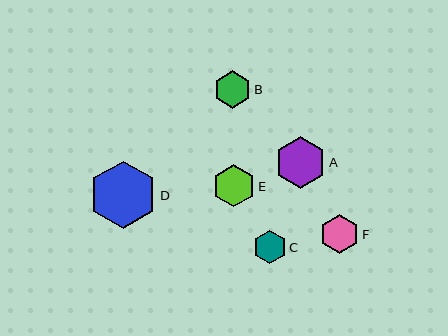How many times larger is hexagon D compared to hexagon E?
Hexagon D is approximately 1.6 times the size of hexagon E.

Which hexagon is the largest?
Hexagon D is the largest with a size of approximately 67 pixels.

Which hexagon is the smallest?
Hexagon C is the smallest with a size of approximately 33 pixels.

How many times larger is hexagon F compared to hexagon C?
Hexagon F is approximately 1.2 times the size of hexagon C.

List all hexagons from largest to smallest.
From largest to smallest: D, A, E, F, B, C.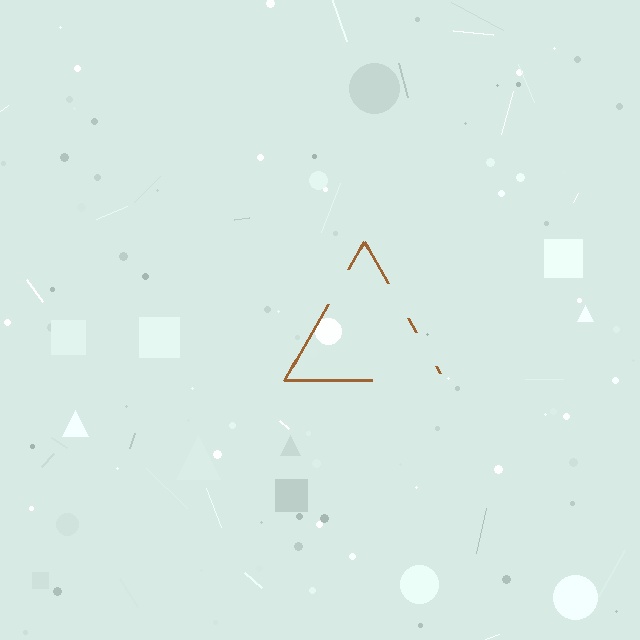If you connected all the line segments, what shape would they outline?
They would outline a triangle.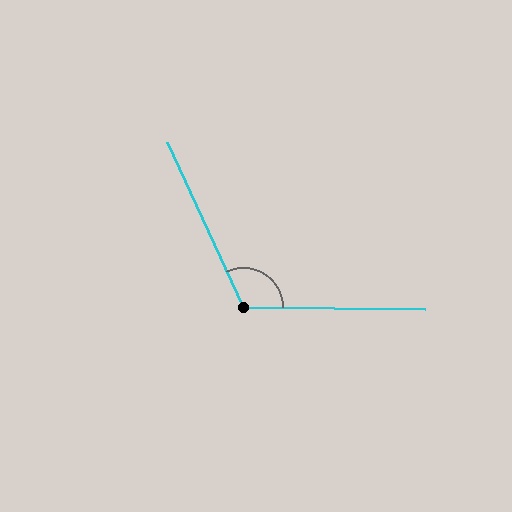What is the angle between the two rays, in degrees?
Approximately 116 degrees.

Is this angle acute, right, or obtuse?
It is obtuse.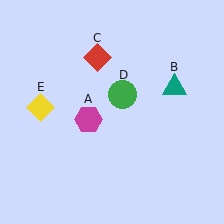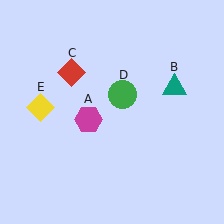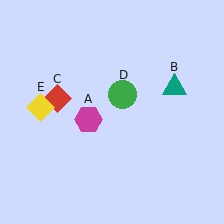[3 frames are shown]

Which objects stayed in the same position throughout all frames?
Magenta hexagon (object A) and teal triangle (object B) and green circle (object D) and yellow diamond (object E) remained stationary.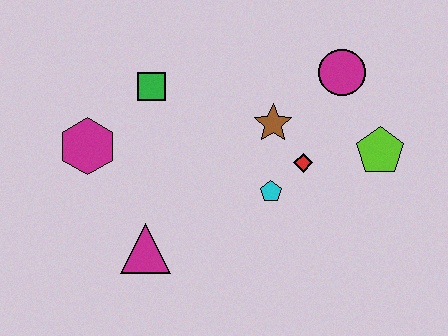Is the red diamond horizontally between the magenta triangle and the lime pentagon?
Yes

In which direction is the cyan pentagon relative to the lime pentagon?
The cyan pentagon is to the left of the lime pentagon.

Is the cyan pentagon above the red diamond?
No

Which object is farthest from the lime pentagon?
The magenta hexagon is farthest from the lime pentagon.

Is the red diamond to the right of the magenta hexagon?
Yes